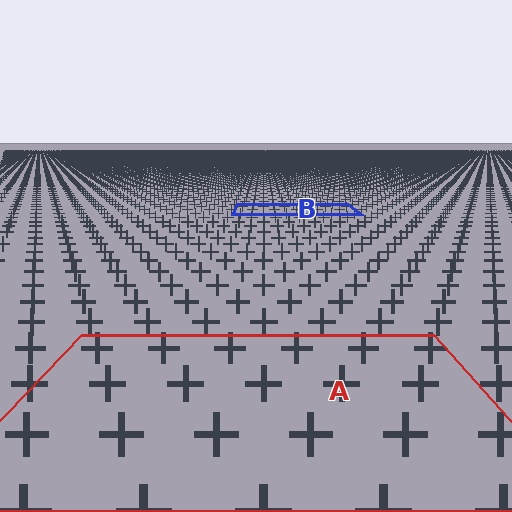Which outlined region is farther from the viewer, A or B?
Region B is farther from the viewer — the texture elements inside it appear smaller and more densely packed.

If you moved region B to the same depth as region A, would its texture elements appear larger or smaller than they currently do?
They would appear larger. At a closer depth, the same texture elements are projected at a bigger on-screen size.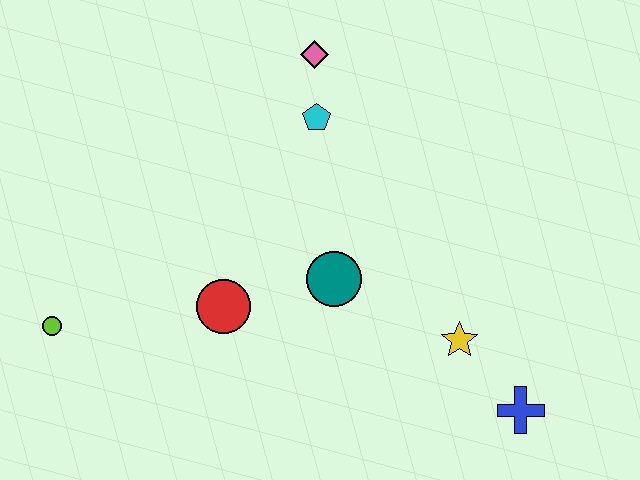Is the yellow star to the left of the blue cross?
Yes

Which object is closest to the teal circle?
The red circle is closest to the teal circle.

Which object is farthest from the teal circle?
The lime circle is farthest from the teal circle.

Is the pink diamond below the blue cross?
No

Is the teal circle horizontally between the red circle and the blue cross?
Yes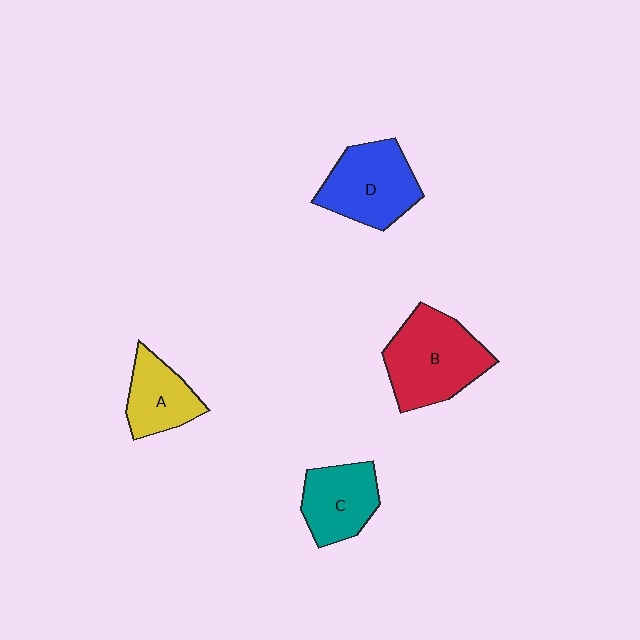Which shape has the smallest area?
Shape A (yellow).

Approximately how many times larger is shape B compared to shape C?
Approximately 1.5 times.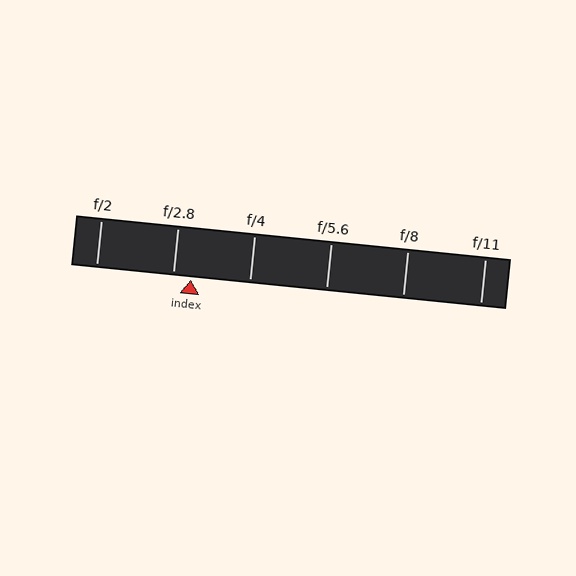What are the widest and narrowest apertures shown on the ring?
The widest aperture shown is f/2 and the narrowest is f/11.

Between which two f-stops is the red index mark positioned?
The index mark is between f/2.8 and f/4.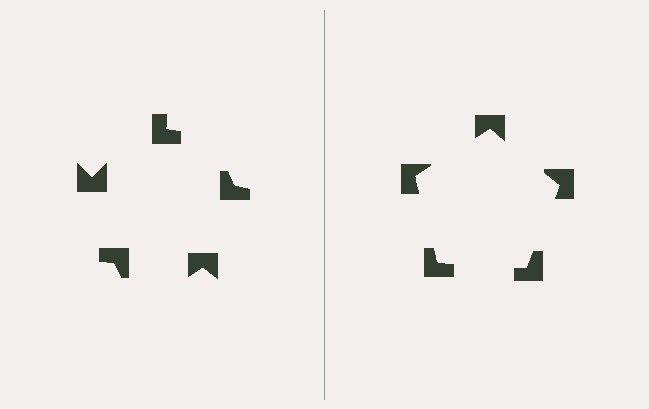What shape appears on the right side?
An illusory pentagon.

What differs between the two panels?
The notched squares are positioned identically on both sides; only the wedge orientations differ. On the right they align to a pentagon; on the left they are misaligned.